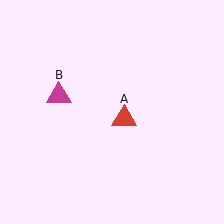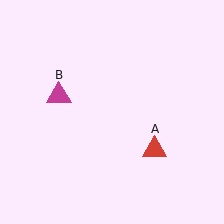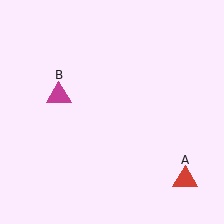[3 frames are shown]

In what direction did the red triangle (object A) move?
The red triangle (object A) moved down and to the right.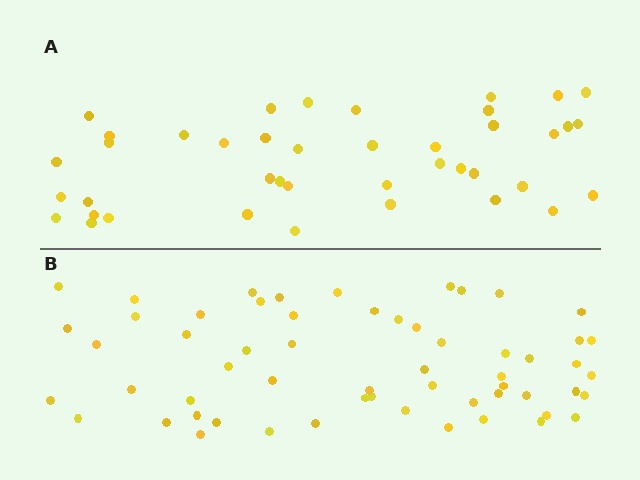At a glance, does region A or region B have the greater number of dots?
Region B (the bottom region) has more dots.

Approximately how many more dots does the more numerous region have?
Region B has approximately 15 more dots than region A.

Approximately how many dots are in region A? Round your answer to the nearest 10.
About 40 dots. (The exact count is 41, which rounds to 40.)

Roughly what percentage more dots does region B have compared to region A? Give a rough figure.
About 40% more.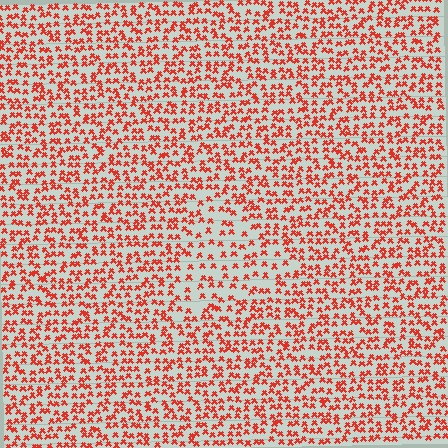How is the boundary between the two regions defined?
The boundary is defined by a change in element density (approximately 1.7x ratio). All elements are the same color, size, and shape.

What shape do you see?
I see a triangle.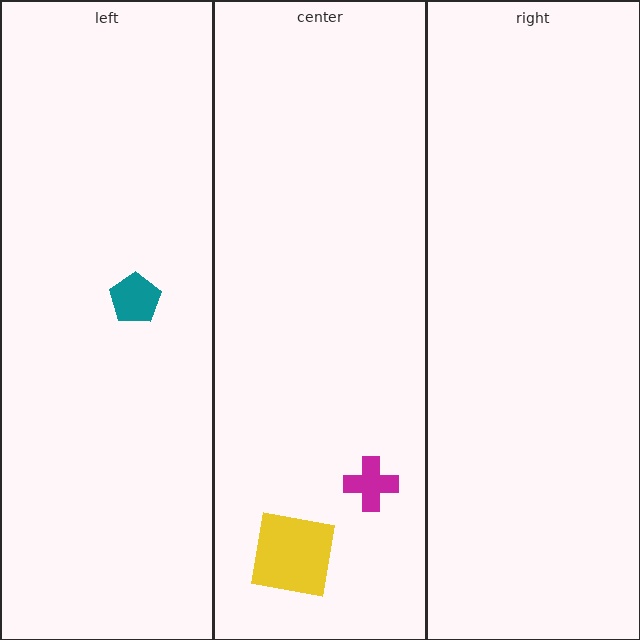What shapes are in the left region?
The teal pentagon.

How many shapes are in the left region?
1.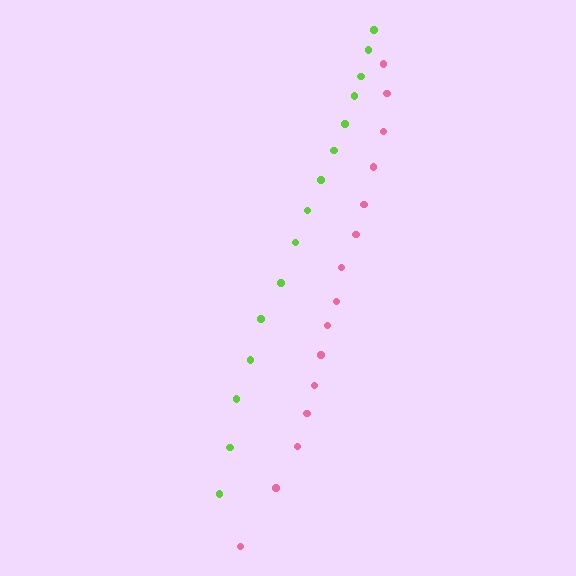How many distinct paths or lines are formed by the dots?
There are 2 distinct paths.